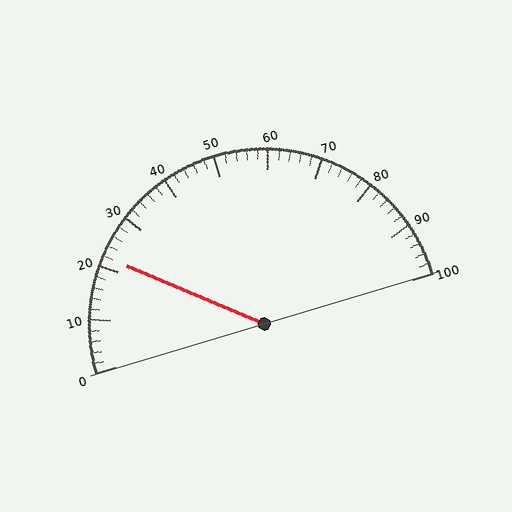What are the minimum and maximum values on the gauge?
The gauge ranges from 0 to 100.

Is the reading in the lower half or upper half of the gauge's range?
The reading is in the lower half of the range (0 to 100).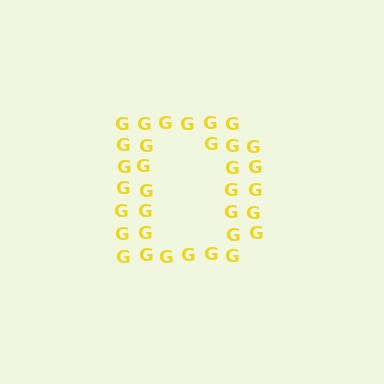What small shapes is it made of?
It is made of small letter G's.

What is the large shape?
The large shape is the letter D.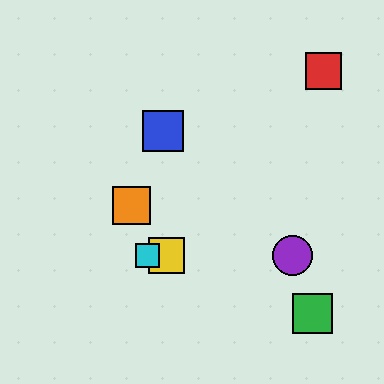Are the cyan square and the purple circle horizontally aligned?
Yes, both are at y≈255.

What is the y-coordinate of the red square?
The red square is at y≈71.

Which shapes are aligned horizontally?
The yellow square, the purple circle, the cyan square are aligned horizontally.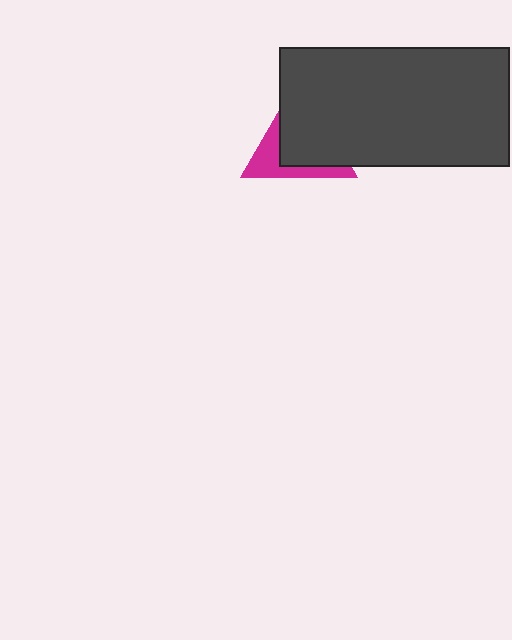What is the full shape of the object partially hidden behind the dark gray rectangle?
The partially hidden object is a magenta triangle.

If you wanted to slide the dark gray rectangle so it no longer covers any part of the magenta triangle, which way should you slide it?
Slide it toward the upper-right — that is the most direct way to separate the two shapes.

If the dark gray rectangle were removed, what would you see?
You would see the complete magenta triangle.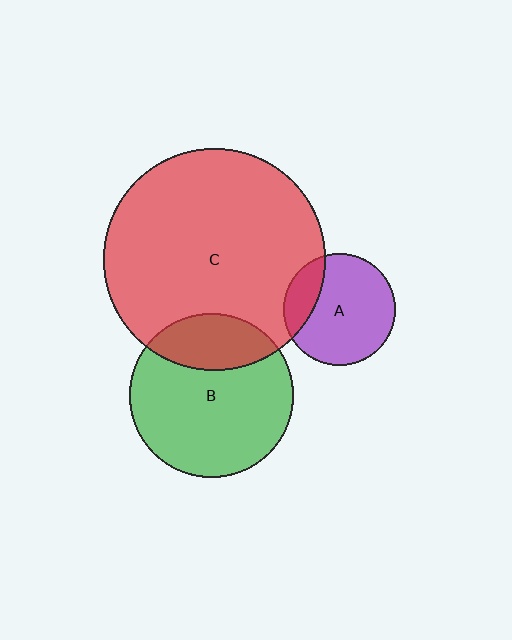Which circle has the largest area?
Circle C (red).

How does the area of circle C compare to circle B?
Approximately 1.8 times.